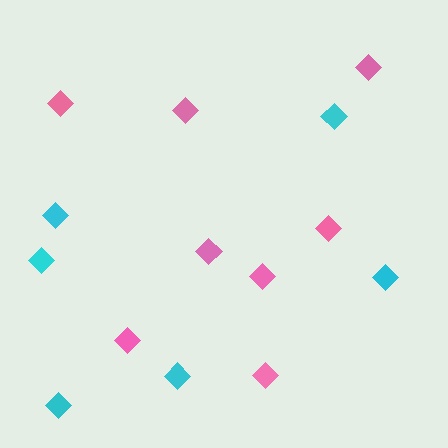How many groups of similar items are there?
There are 2 groups: one group of pink diamonds (8) and one group of cyan diamonds (6).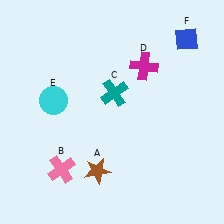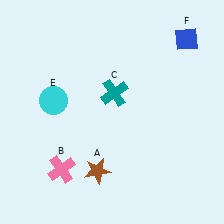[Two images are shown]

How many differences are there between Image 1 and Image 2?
There is 1 difference between the two images.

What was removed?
The magenta cross (D) was removed in Image 2.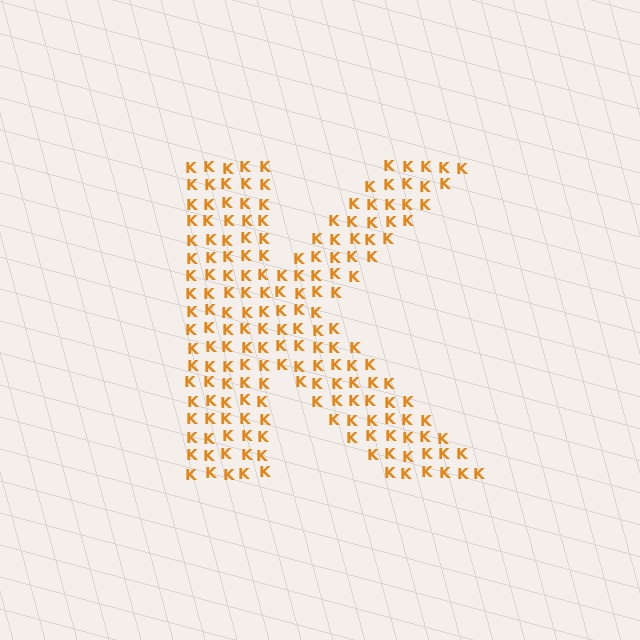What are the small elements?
The small elements are letter K's.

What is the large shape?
The large shape is the letter K.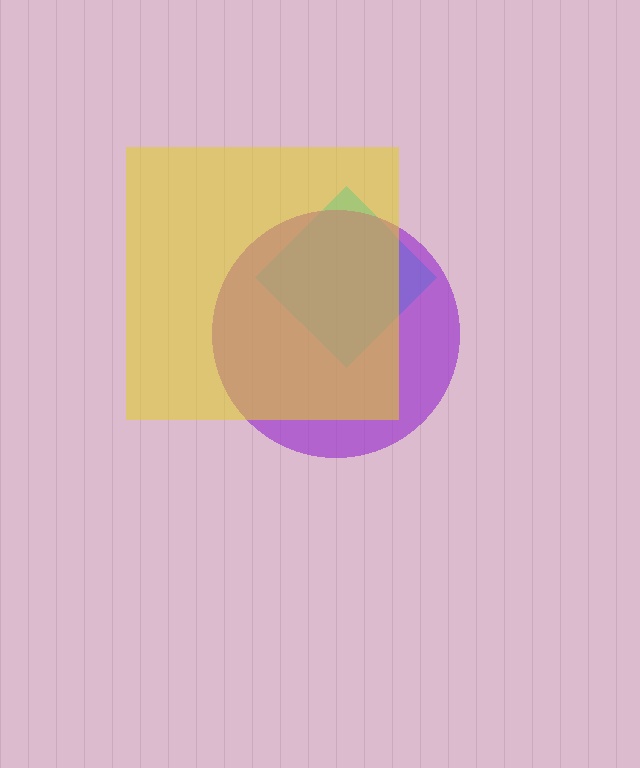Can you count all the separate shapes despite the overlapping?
Yes, there are 3 separate shapes.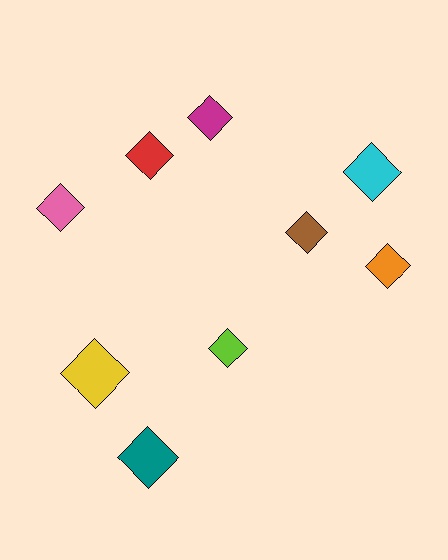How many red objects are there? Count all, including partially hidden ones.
There is 1 red object.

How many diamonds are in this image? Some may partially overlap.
There are 9 diamonds.